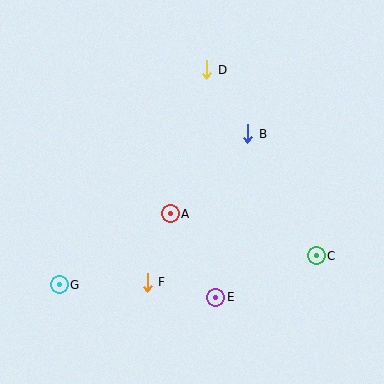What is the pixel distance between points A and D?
The distance between A and D is 149 pixels.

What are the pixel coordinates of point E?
Point E is at (216, 298).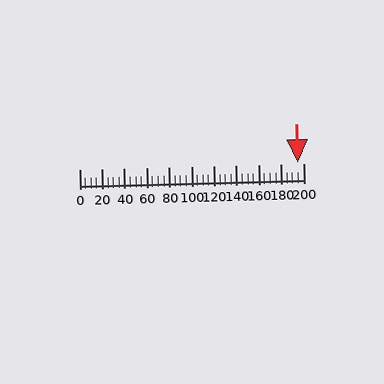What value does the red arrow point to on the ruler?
The red arrow points to approximately 195.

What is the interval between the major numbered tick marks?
The major tick marks are spaced 20 units apart.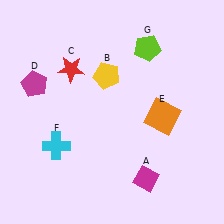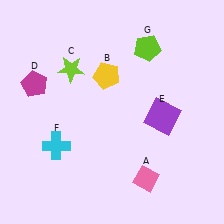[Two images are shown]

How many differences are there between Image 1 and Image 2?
There are 3 differences between the two images.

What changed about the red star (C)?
In Image 1, C is red. In Image 2, it changed to lime.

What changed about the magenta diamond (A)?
In Image 1, A is magenta. In Image 2, it changed to pink.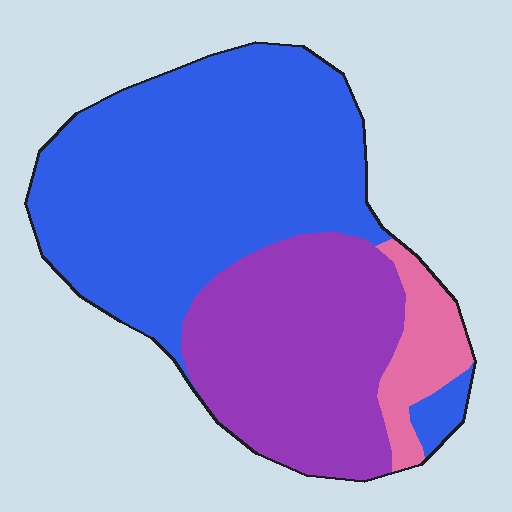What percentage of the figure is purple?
Purple covers about 35% of the figure.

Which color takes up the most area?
Blue, at roughly 55%.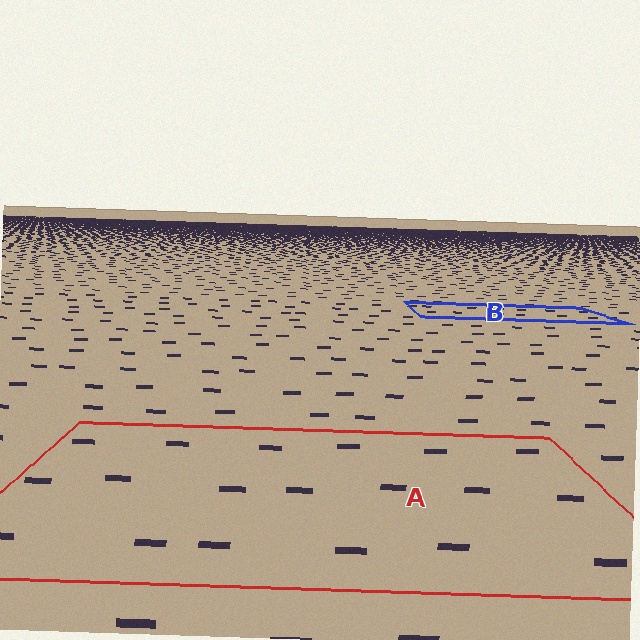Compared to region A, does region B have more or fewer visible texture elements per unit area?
Region B has more texture elements per unit area — they are packed more densely because it is farther away.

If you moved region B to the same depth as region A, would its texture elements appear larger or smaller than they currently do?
They would appear larger. At a closer depth, the same texture elements are projected at a bigger on-screen size.